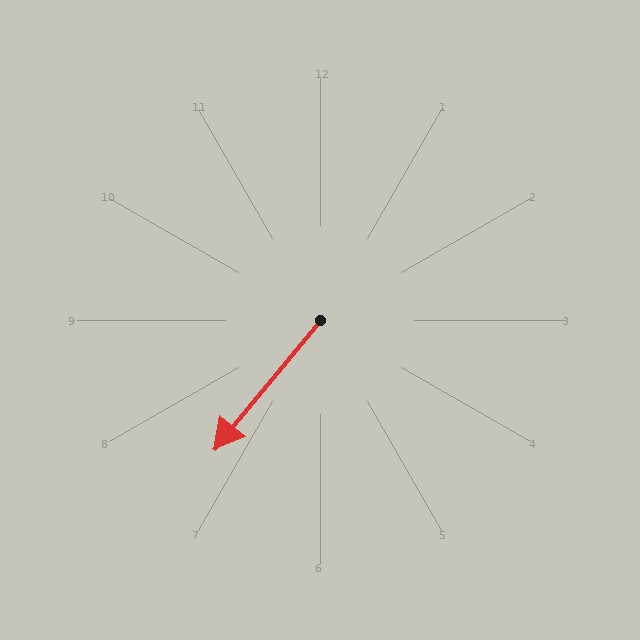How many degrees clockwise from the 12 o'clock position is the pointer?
Approximately 219 degrees.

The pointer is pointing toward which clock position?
Roughly 7 o'clock.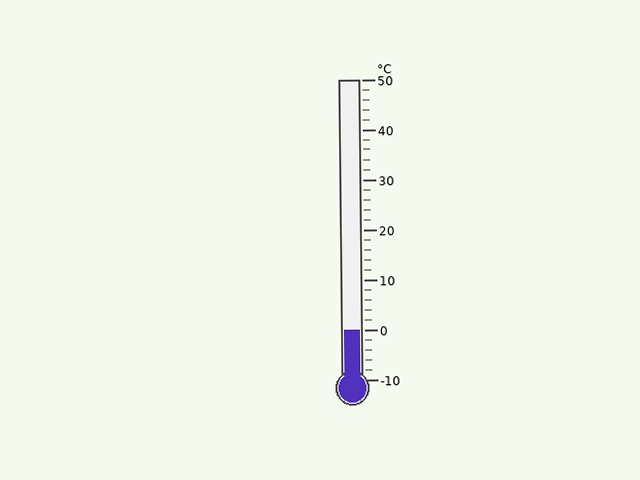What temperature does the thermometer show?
The thermometer shows approximately 0°C.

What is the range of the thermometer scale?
The thermometer scale ranges from -10°C to 50°C.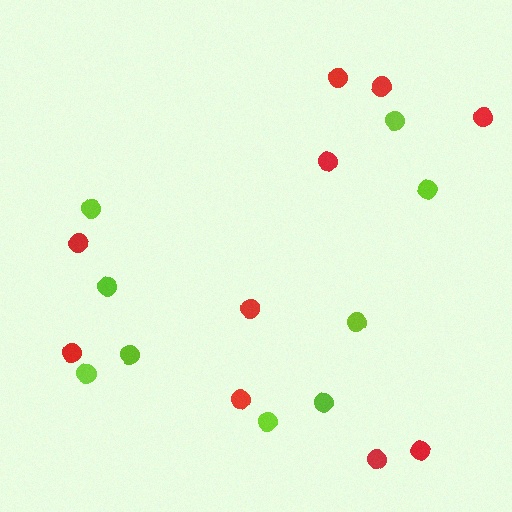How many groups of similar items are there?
There are 2 groups: one group of red circles (10) and one group of lime circles (9).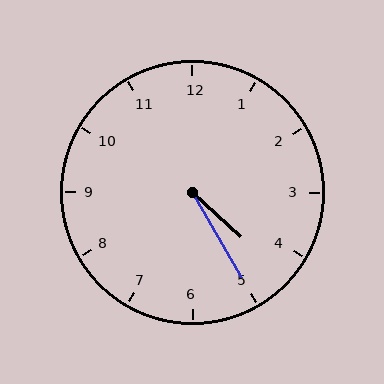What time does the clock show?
4:25.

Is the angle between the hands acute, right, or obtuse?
It is acute.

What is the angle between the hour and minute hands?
Approximately 18 degrees.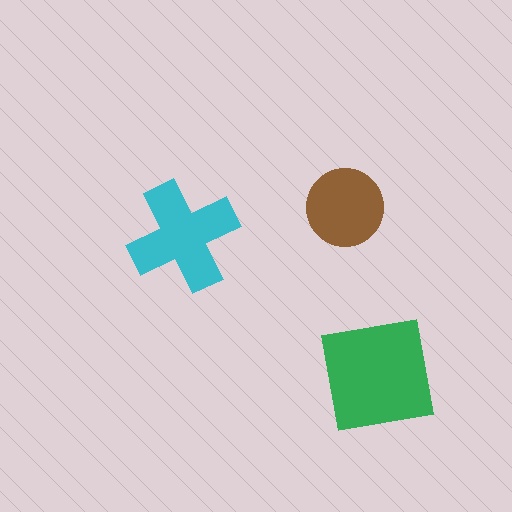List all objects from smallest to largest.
The brown circle, the cyan cross, the green square.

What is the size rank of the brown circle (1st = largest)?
3rd.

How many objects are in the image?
There are 3 objects in the image.